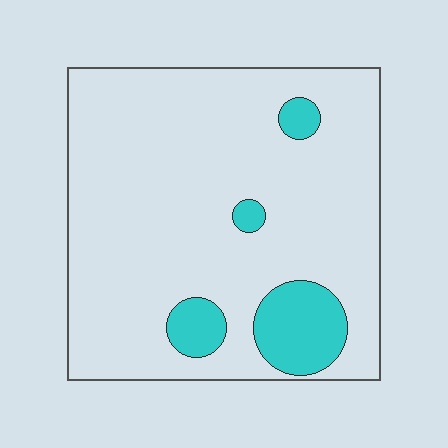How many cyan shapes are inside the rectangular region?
4.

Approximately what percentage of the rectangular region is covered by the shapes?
Approximately 15%.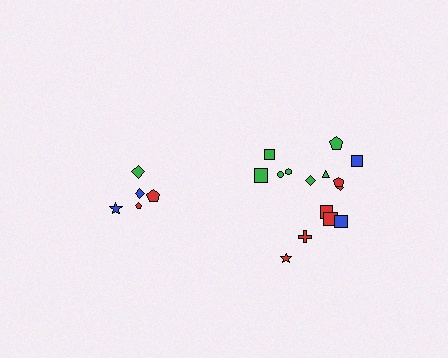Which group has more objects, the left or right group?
The right group.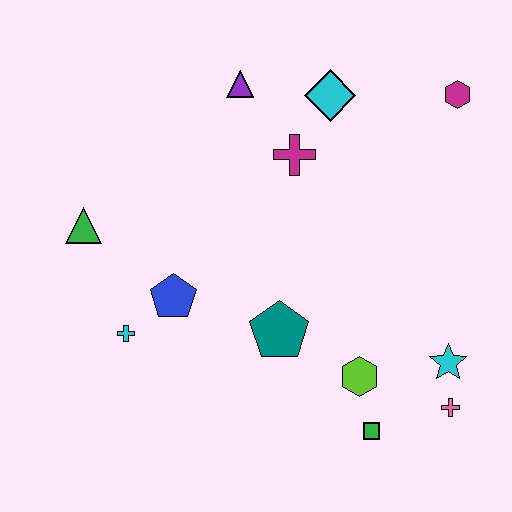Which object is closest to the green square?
The lime hexagon is closest to the green square.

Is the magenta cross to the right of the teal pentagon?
Yes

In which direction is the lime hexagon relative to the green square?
The lime hexagon is above the green square.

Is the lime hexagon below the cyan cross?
Yes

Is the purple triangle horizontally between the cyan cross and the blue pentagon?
No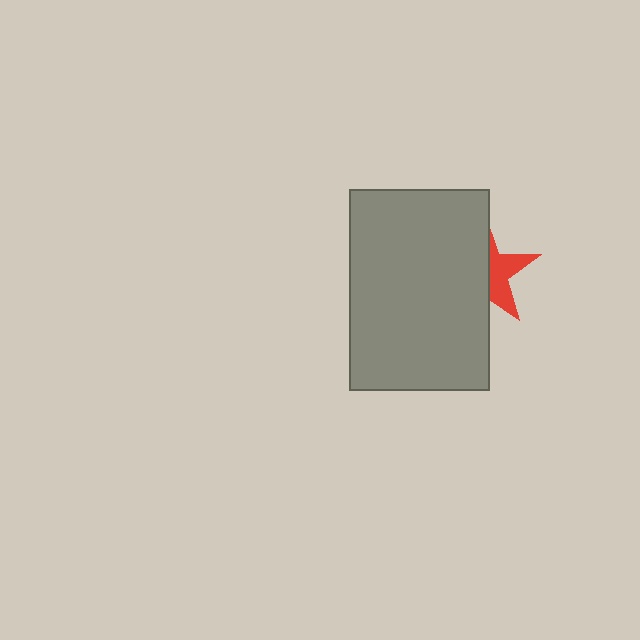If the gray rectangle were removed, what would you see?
You would see the complete red star.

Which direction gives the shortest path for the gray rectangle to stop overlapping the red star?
Moving left gives the shortest separation.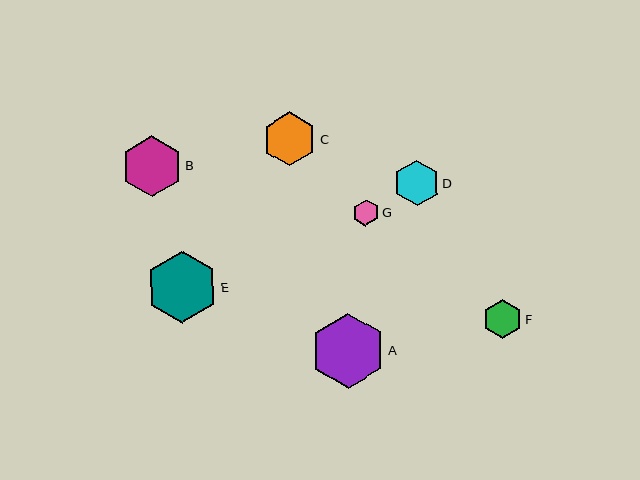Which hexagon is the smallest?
Hexagon G is the smallest with a size of approximately 27 pixels.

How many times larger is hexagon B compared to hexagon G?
Hexagon B is approximately 2.3 times the size of hexagon G.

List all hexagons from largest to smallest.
From largest to smallest: A, E, B, C, D, F, G.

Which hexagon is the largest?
Hexagon A is the largest with a size of approximately 75 pixels.